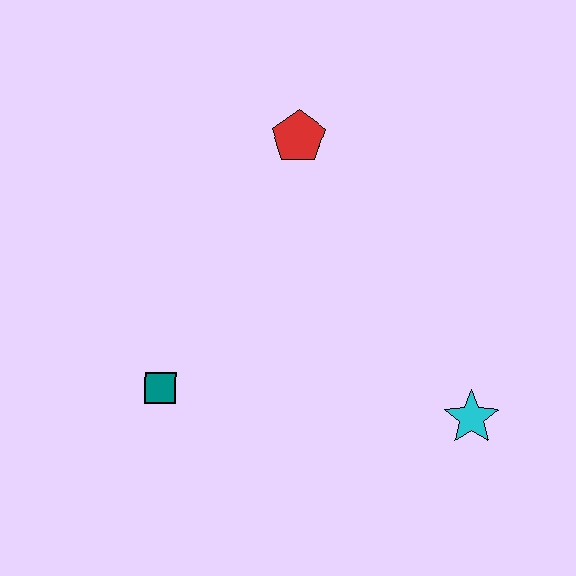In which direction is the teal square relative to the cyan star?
The teal square is to the left of the cyan star.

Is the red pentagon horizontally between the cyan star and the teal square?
Yes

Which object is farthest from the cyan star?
The red pentagon is farthest from the cyan star.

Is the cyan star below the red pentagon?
Yes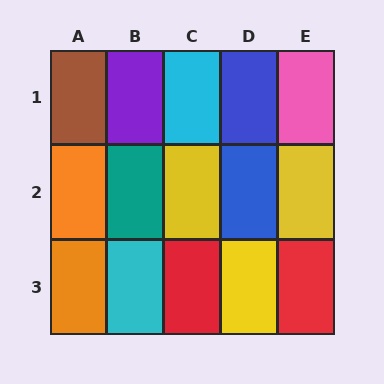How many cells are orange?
2 cells are orange.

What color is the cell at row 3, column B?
Cyan.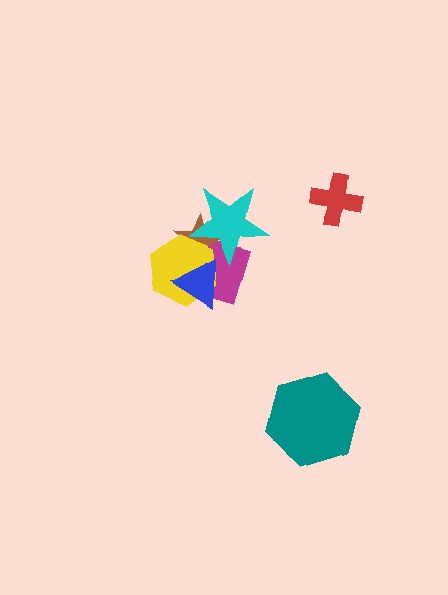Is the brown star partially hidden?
Yes, it is partially covered by another shape.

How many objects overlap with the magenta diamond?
4 objects overlap with the magenta diamond.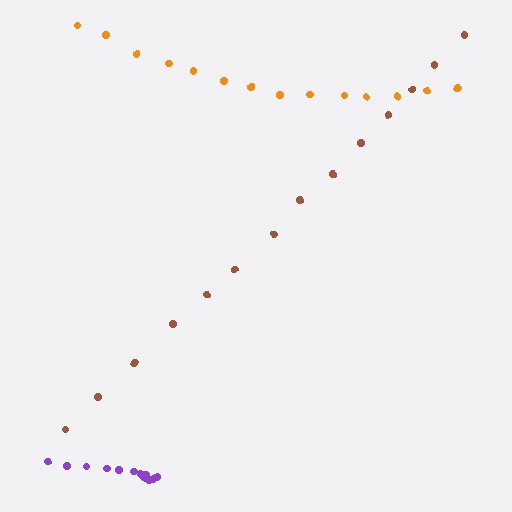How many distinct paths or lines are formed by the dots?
There are 3 distinct paths.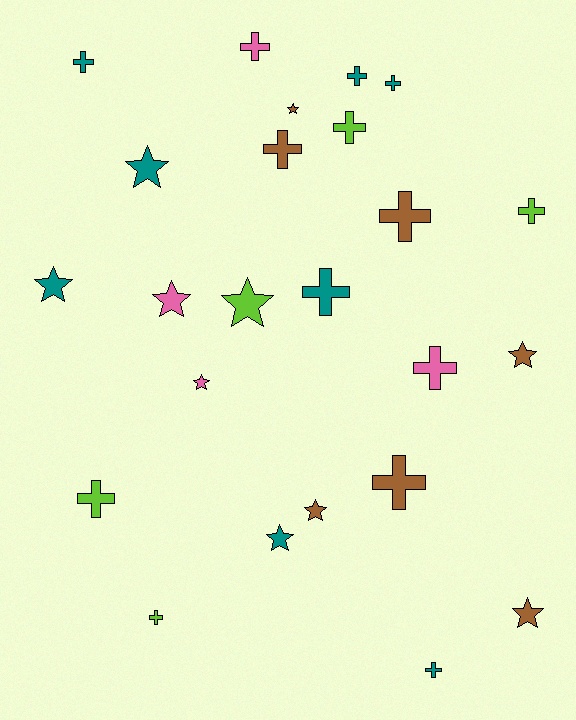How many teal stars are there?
There are 3 teal stars.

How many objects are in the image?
There are 24 objects.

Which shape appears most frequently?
Cross, with 14 objects.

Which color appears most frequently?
Teal, with 8 objects.